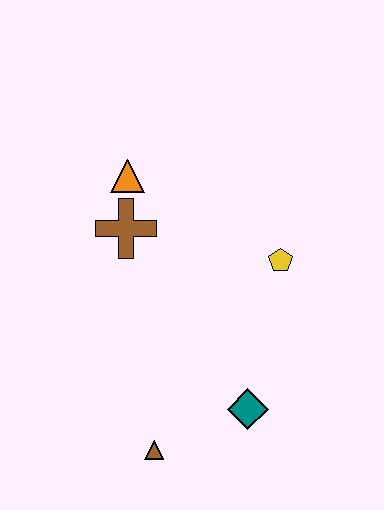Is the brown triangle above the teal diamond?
No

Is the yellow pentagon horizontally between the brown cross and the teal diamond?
No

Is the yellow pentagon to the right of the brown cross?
Yes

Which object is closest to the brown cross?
The orange triangle is closest to the brown cross.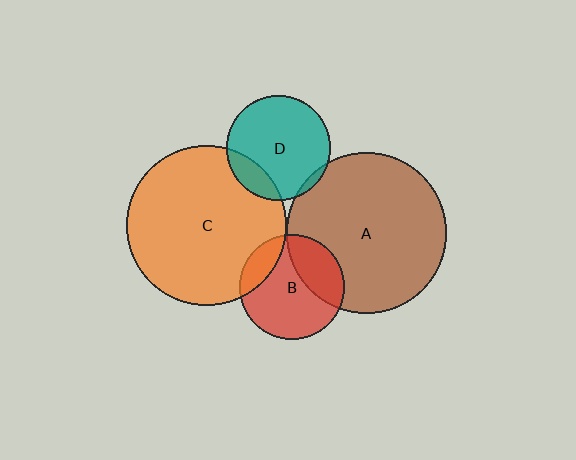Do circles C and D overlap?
Yes.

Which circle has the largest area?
Circle A (brown).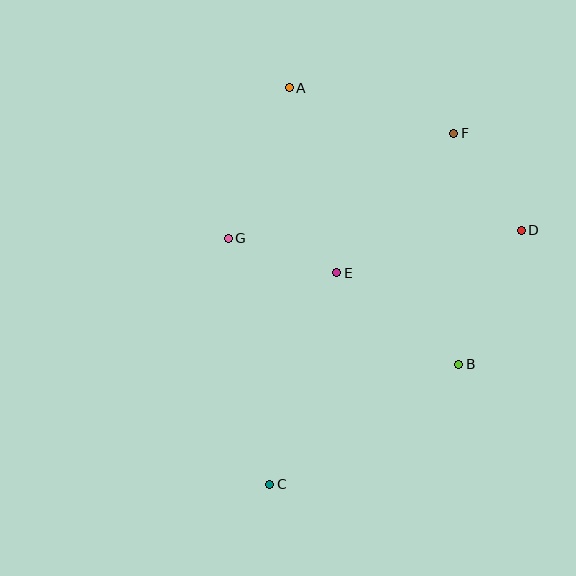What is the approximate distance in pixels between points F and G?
The distance between F and G is approximately 249 pixels.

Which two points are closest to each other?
Points E and G are closest to each other.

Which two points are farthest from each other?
Points A and C are farthest from each other.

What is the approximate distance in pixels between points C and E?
The distance between C and E is approximately 222 pixels.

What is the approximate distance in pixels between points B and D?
The distance between B and D is approximately 148 pixels.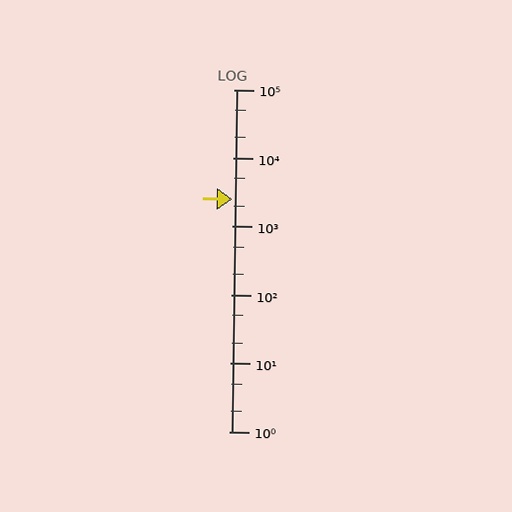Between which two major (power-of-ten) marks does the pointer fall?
The pointer is between 1000 and 10000.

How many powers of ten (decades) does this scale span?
The scale spans 5 decades, from 1 to 100000.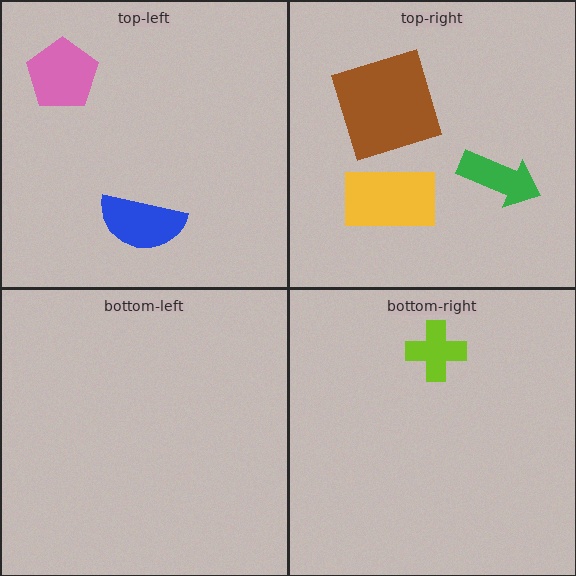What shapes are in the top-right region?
The brown square, the green arrow, the yellow rectangle.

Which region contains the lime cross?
The bottom-right region.